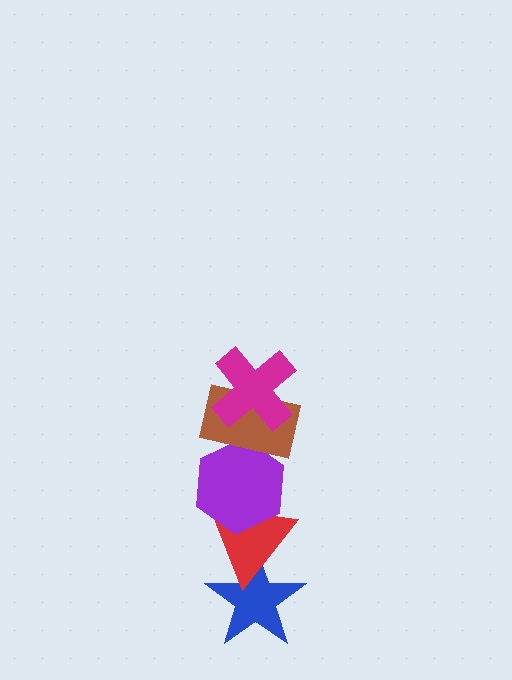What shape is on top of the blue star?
The red triangle is on top of the blue star.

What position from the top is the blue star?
The blue star is 5th from the top.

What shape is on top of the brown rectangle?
The magenta cross is on top of the brown rectangle.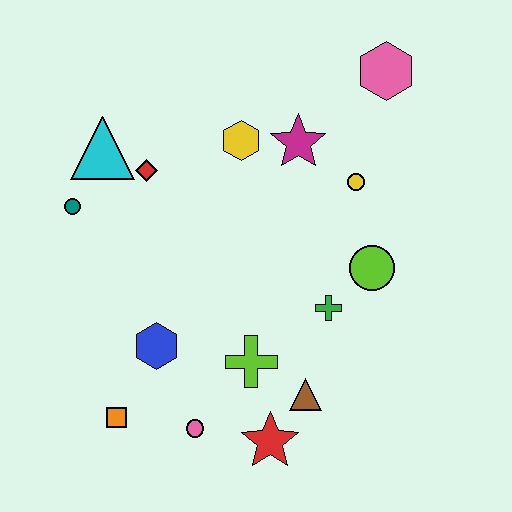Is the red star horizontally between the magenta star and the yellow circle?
No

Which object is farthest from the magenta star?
The orange square is farthest from the magenta star.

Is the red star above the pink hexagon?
No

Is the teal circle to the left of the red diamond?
Yes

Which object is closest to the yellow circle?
The magenta star is closest to the yellow circle.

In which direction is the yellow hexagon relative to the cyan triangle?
The yellow hexagon is to the right of the cyan triangle.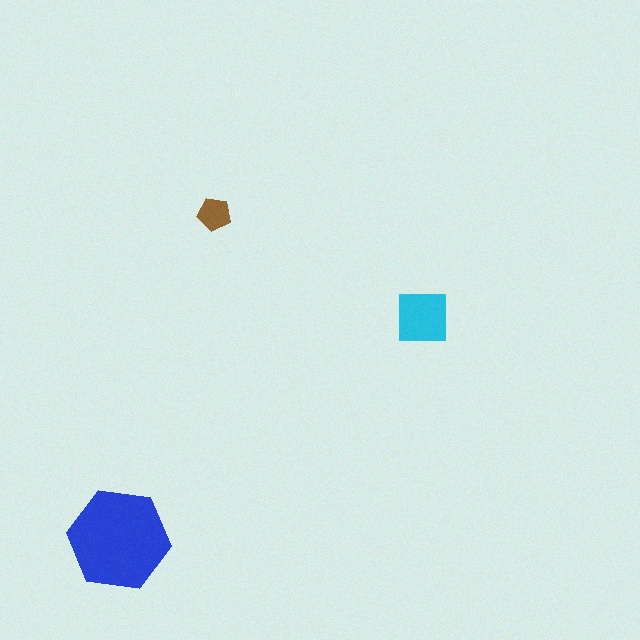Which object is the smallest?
The brown pentagon.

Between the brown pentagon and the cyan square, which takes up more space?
The cyan square.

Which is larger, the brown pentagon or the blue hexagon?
The blue hexagon.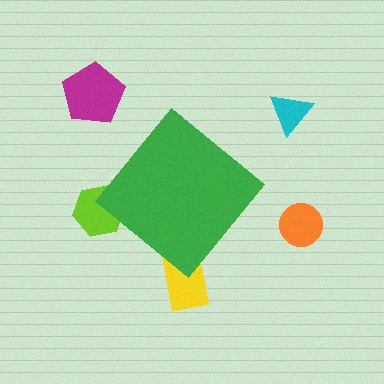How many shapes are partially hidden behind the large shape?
2 shapes are partially hidden.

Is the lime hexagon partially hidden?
Yes, the lime hexagon is partially hidden behind the green diamond.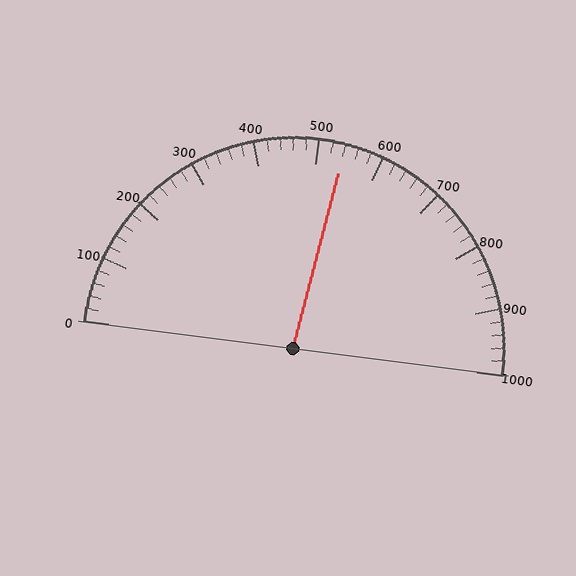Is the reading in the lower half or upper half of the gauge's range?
The reading is in the upper half of the range (0 to 1000).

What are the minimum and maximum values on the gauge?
The gauge ranges from 0 to 1000.